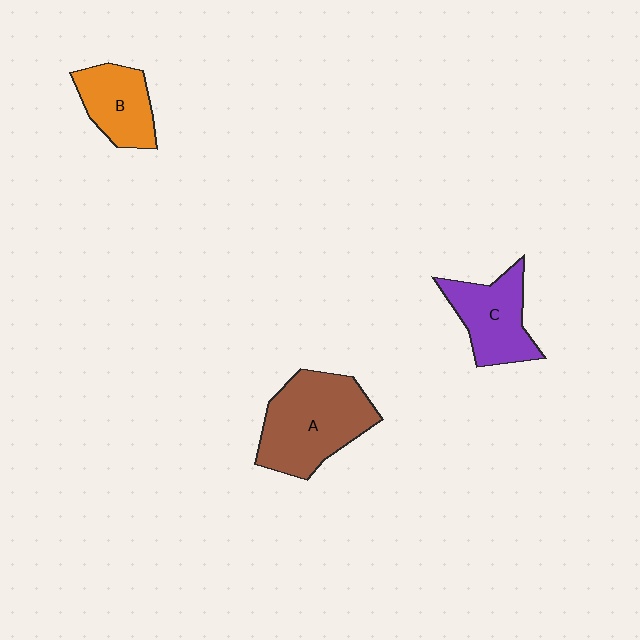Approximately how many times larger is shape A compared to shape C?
Approximately 1.5 times.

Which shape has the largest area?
Shape A (brown).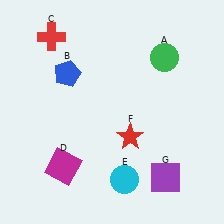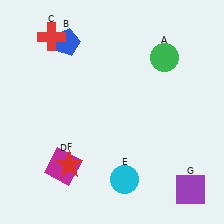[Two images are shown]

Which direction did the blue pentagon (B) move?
The blue pentagon (B) moved up.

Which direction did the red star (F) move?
The red star (F) moved left.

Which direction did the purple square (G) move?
The purple square (G) moved right.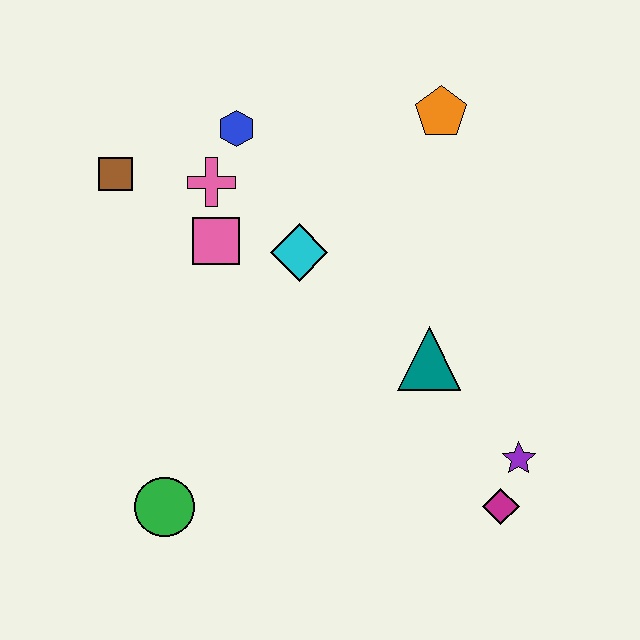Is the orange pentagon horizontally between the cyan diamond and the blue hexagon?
No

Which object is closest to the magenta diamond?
The purple star is closest to the magenta diamond.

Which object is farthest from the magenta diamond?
The brown square is farthest from the magenta diamond.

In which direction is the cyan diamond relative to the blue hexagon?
The cyan diamond is below the blue hexagon.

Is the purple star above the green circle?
Yes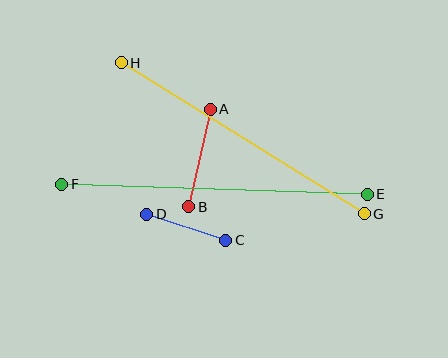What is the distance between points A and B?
The distance is approximately 100 pixels.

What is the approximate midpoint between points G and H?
The midpoint is at approximately (243, 138) pixels.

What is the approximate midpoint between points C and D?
The midpoint is at approximately (186, 227) pixels.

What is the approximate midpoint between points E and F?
The midpoint is at approximately (215, 189) pixels.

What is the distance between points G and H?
The distance is approximately 286 pixels.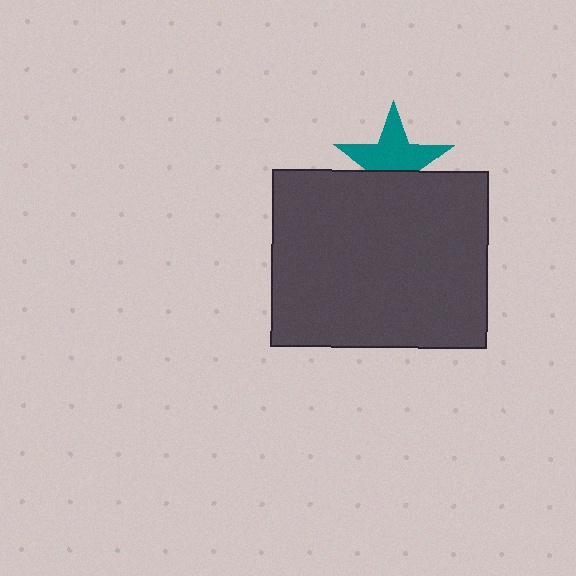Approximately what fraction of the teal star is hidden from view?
Roughly 38% of the teal star is hidden behind the dark gray rectangle.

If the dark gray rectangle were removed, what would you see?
You would see the complete teal star.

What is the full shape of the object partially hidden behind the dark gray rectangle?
The partially hidden object is a teal star.